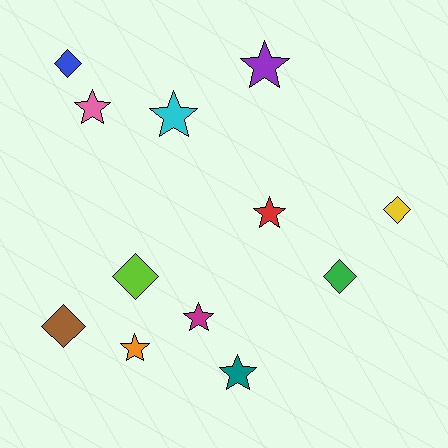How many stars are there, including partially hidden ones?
There are 7 stars.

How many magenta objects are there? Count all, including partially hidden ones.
There is 1 magenta object.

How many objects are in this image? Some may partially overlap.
There are 12 objects.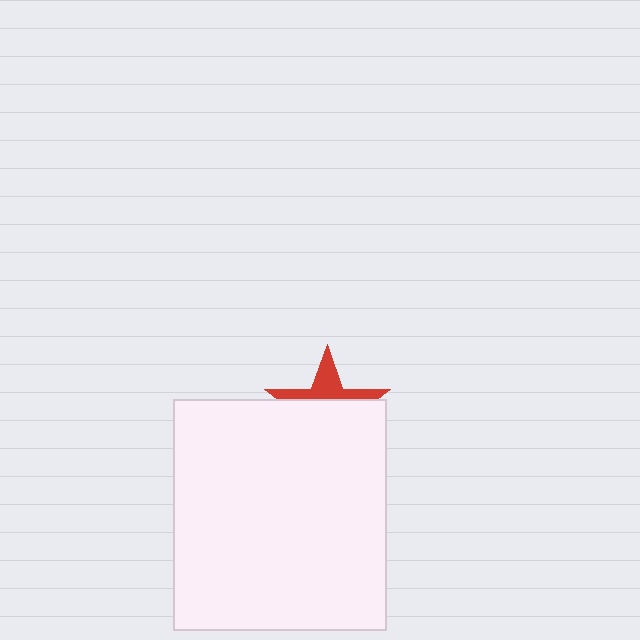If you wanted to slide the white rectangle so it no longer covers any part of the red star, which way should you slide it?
Slide it down — that is the most direct way to separate the two shapes.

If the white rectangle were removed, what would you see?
You would see the complete red star.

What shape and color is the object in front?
The object in front is a white rectangle.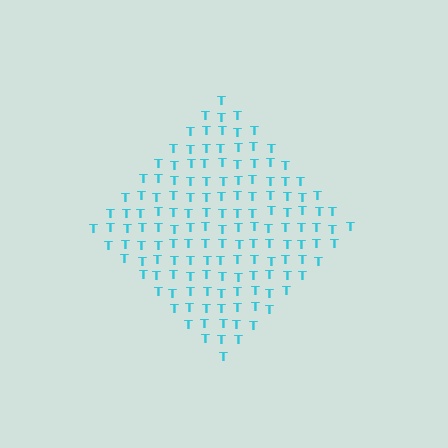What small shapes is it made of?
It is made of small letter T's.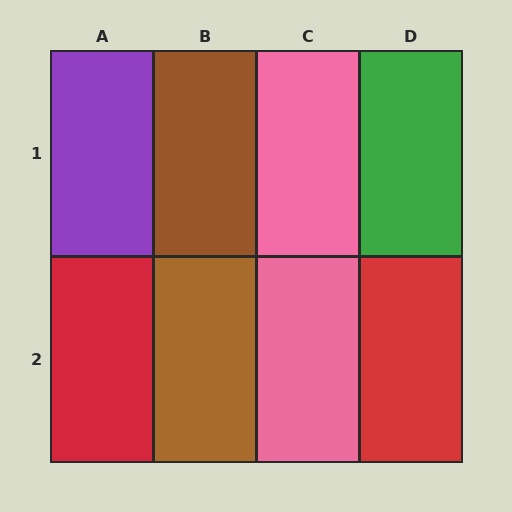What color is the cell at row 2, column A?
Red.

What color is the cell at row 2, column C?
Pink.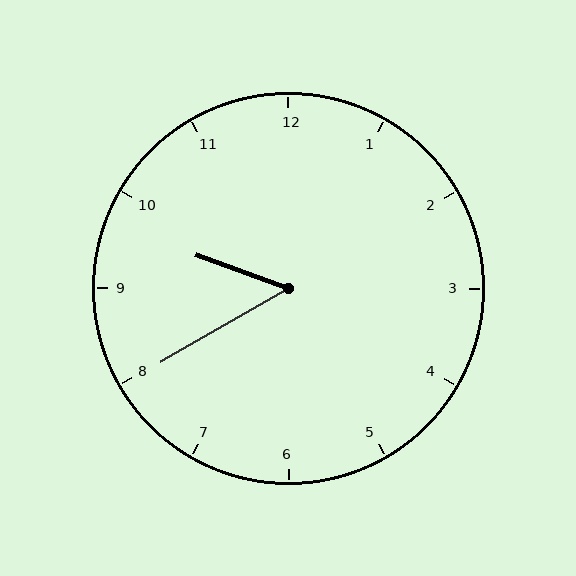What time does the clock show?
9:40.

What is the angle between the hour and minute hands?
Approximately 50 degrees.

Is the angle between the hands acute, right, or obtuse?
It is acute.